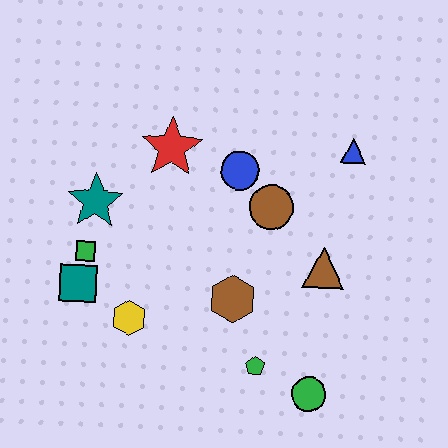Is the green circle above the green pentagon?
No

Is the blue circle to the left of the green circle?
Yes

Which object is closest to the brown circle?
The blue circle is closest to the brown circle.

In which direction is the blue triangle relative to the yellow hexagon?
The blue triangle is to the right of the yellow hexagon.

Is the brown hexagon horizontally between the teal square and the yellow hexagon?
No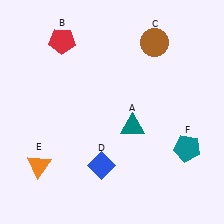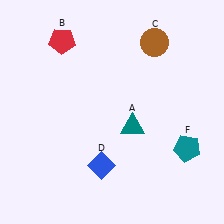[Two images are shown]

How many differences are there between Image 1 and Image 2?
There is 1 difference between the two images.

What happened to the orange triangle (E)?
The orange triangle (E) was removed in Image 2. It was in the bottom-left area of Image 1.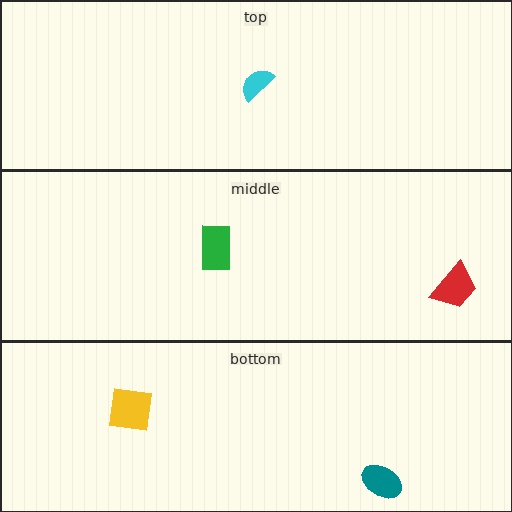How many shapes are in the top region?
1.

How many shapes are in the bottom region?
2.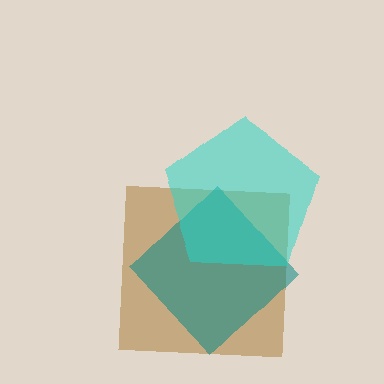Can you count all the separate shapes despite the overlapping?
Yes, there are 3 separate shapes.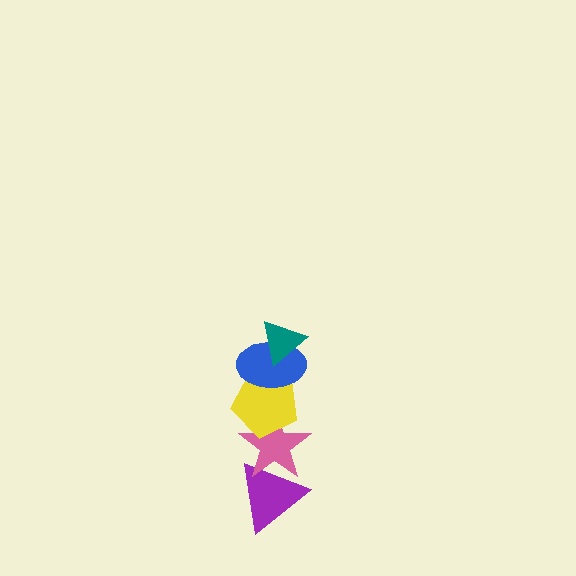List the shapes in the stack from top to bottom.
From top to bottom: the teal triangle, the blue ellipse, the yellow pentagon, the pink star, the purple triangle.